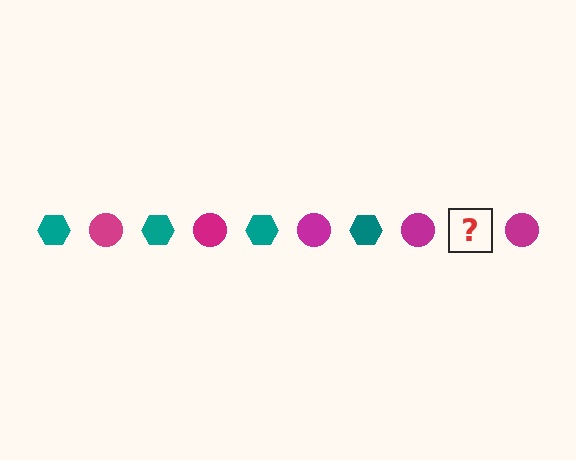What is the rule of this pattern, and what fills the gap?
The rule is that the pattern alternates between teal hexagon and magenta circle. The gap should be filled with a teal hexagon.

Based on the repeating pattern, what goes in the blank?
The blank should be a teal hexagon.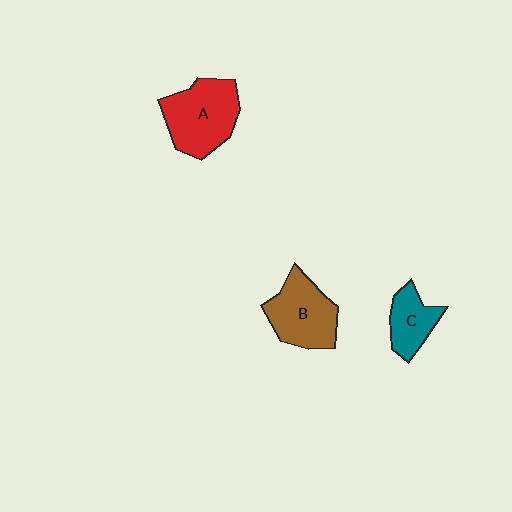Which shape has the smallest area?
Shape C (teal).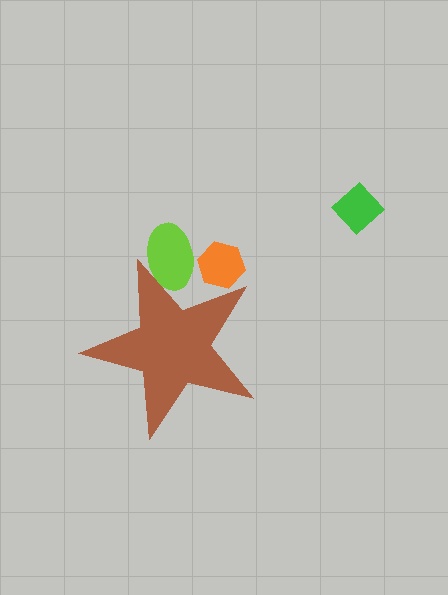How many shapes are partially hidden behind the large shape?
2 shapes are partially hidden.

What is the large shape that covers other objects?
A brown star.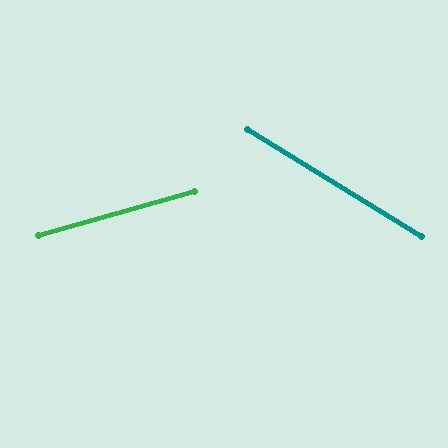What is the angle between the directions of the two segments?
Approximately 47 degrees.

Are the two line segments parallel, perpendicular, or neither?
Neither parallel nor perpendicular — they differ by about 47°.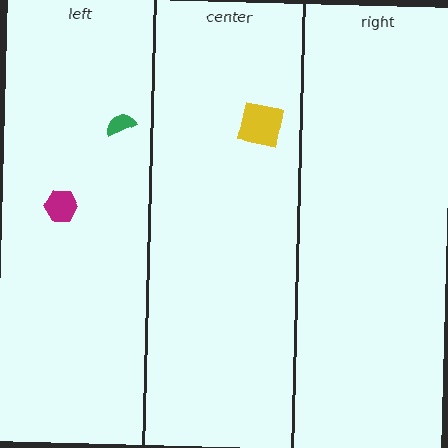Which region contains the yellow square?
The center region.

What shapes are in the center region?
The yellow square.